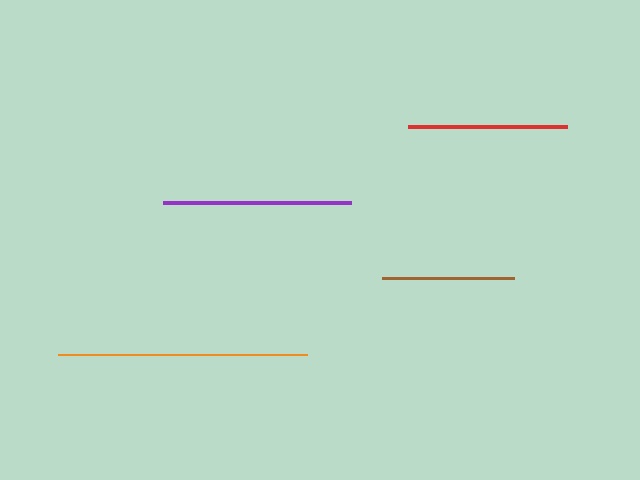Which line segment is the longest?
The orange line is the longest at approximately 249 pixels.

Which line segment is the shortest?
The brown line is the shortest at approximately 132 pixels.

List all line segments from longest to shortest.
From longest to shortest: orange, purple, red, brown.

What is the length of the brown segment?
The brown segment is approximately 132 pixels long.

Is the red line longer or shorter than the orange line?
The orange line is longer than the red line.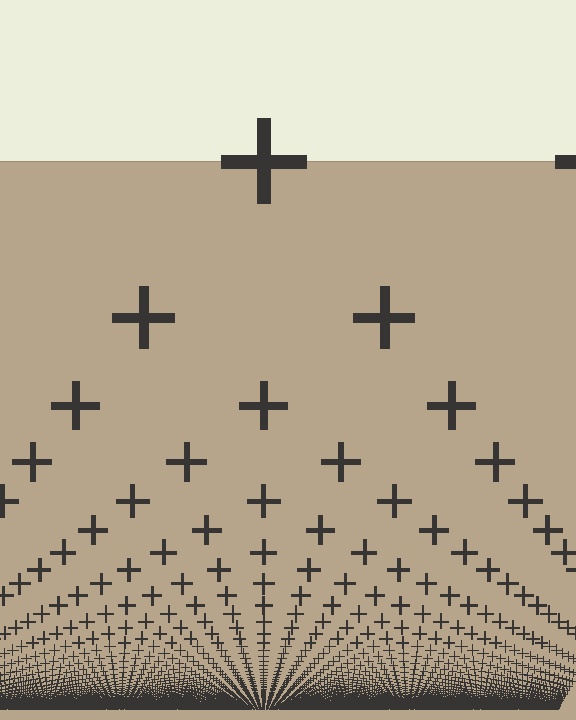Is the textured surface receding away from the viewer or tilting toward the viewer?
The surface appears to tilt toward the viewer. Texture elements get larger and sparser toward the top.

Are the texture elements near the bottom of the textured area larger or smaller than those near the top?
Smaller. The gradient is inverted — elements near the bottom are smaller and denser.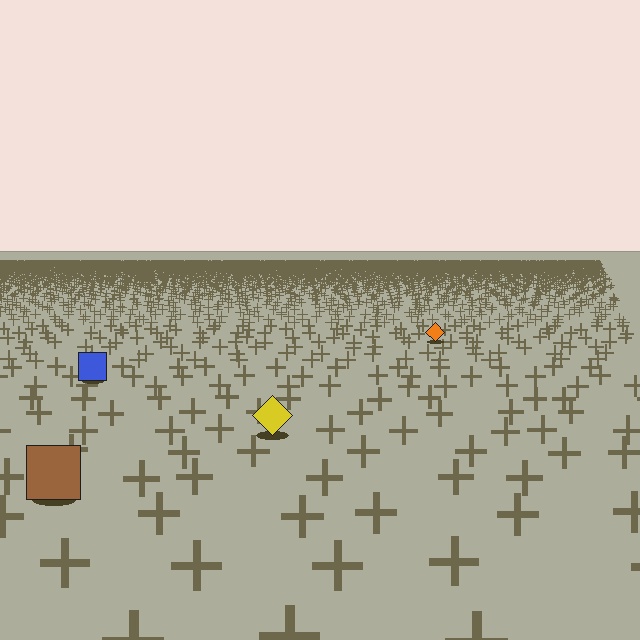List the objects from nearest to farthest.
From nearest to farthest: the brown square, the yellow diamond, the blue square, the orange diamond.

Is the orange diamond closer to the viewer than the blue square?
No. The blue square is closer — you can tell from the texture gradient: the ground texture is coarser near it.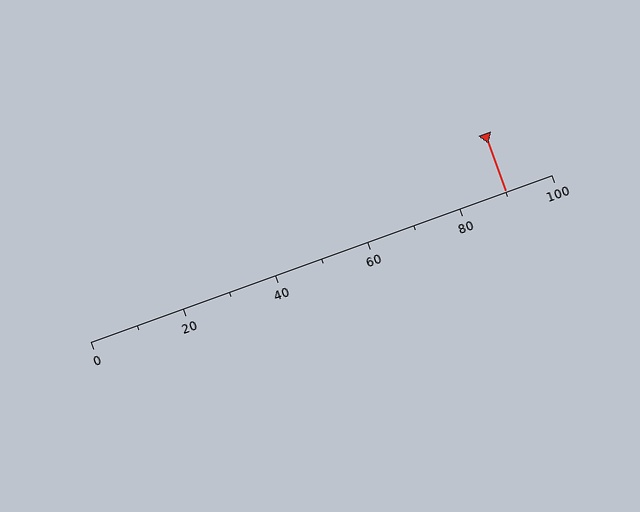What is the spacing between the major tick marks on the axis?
The major ticks are spaced 20 apart.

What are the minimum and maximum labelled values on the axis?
The axis runs from 0 to 100.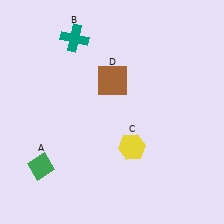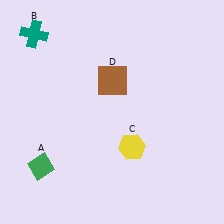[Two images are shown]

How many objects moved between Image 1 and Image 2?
1 object moved between the two images.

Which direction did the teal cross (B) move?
The teal cross (B) moved left.